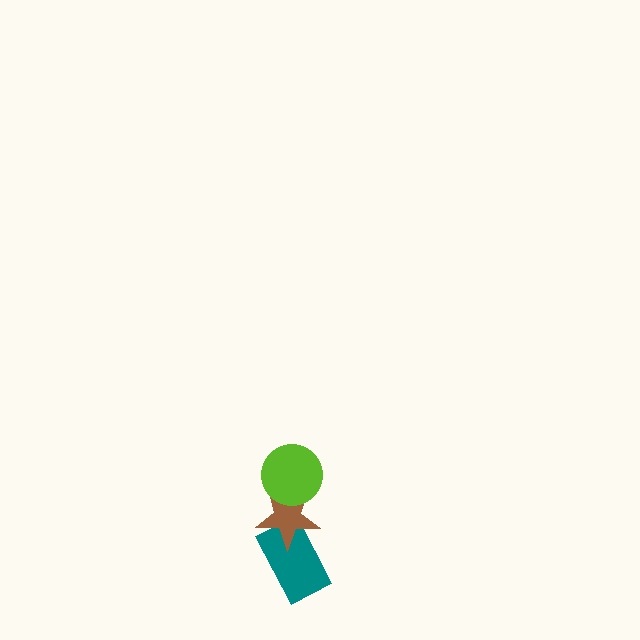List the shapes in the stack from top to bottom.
From top to bottom: the lime circle, the brown star, the teal rectangle.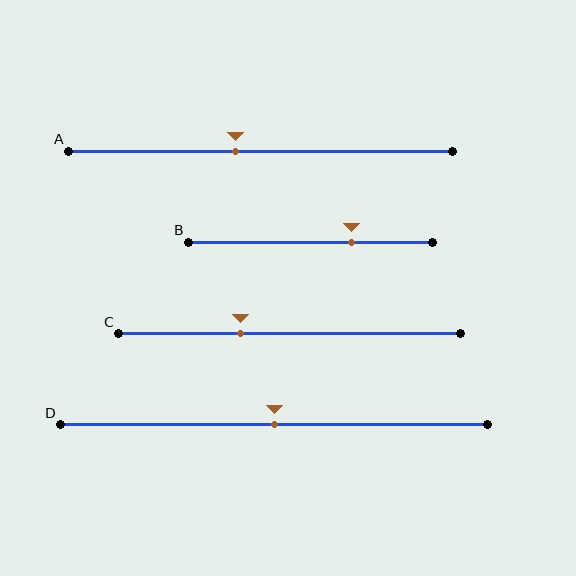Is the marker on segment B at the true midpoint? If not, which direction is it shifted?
No, the marker on segment B is shifted to the right by about 17% of the segment length.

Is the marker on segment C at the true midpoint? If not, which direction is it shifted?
No, the marker on segment C is shifted to the left by about 14% of the segment length.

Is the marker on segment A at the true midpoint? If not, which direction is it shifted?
No, the marker on segment A is shifted to the left by about 7% of the segment length.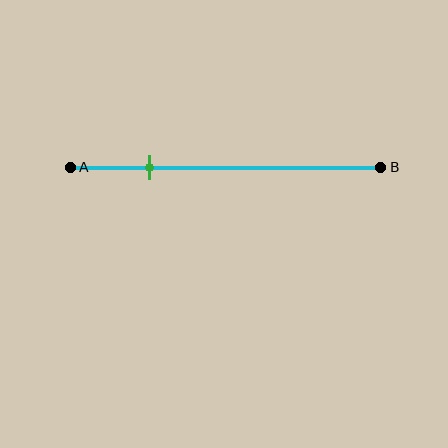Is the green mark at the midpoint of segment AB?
No, the mark is at about 25% from A, not at the 50% midpoint.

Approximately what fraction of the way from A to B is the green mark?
The green mark is approximately 25% of the way from A to B.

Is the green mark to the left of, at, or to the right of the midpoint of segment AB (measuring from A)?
The green mark is to the left of the midpoint of segment AB.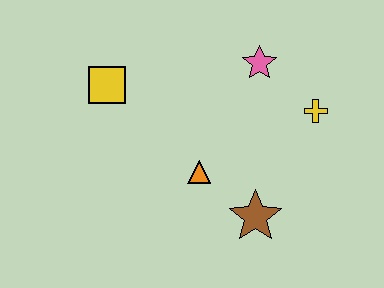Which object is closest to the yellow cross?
The pink star is closest to the yellow cross.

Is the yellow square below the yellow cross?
No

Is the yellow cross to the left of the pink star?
No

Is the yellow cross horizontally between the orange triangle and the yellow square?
No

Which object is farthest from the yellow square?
The yellow cross is farthest from the yellow square.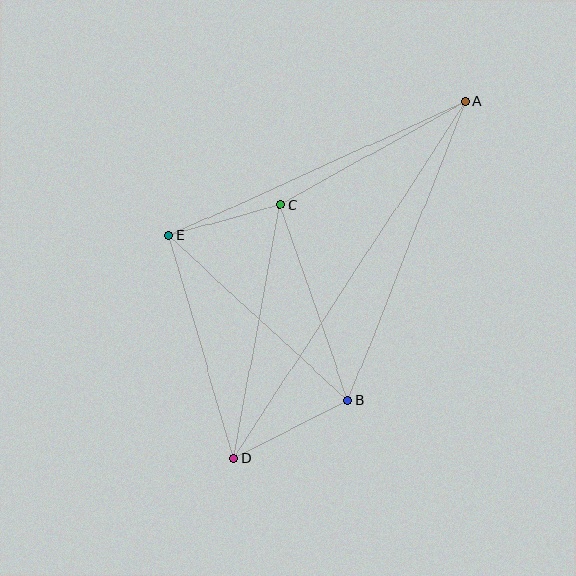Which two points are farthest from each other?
Points A and D are farthest from each other.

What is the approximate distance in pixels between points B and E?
The distance between B and E is approximately 243 pixels.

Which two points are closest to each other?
Points C and E are closest to each other.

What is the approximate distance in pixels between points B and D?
The distance between B and D is approximately 128 pixels.